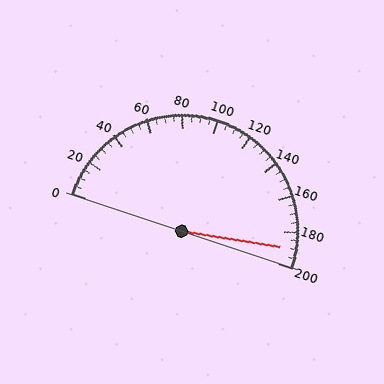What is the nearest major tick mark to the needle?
The nearest major tick mark is 200.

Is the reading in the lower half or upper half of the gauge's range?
The reading is in the upper half of the range (0 to 200).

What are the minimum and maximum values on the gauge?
The gauge ranges from 0 to 200.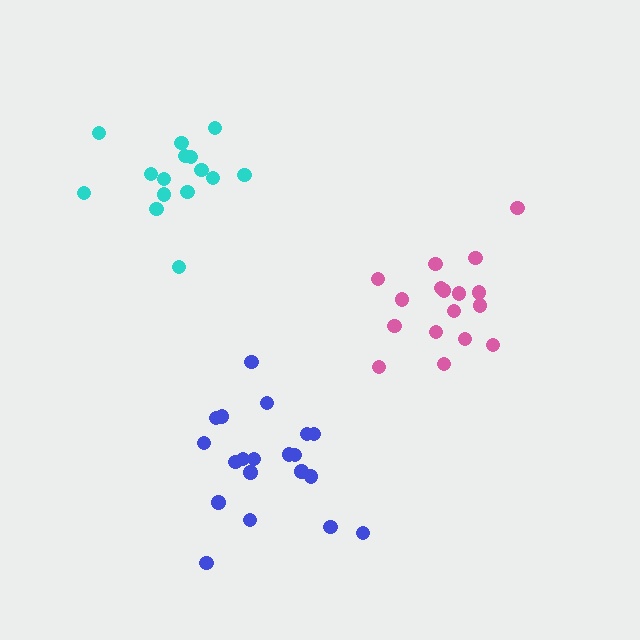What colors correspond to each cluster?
The clusters are colored: pink, cyan, blue.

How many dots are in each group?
Group 1: 17 dots, Group 2: 15 dots, Group 3: 20 dots (52 total).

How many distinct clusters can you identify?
There are 3 distinct clusters.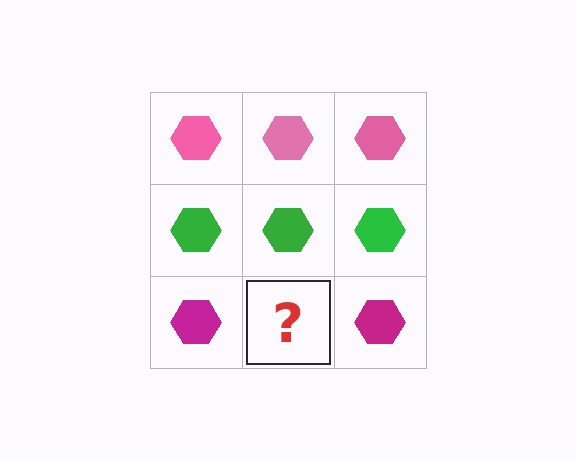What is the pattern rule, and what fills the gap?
The rule is that each row has a consistent color. The gap should be filled with a magenta hexagon.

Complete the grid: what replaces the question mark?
The question mark should be replaced with a magenta hexagon.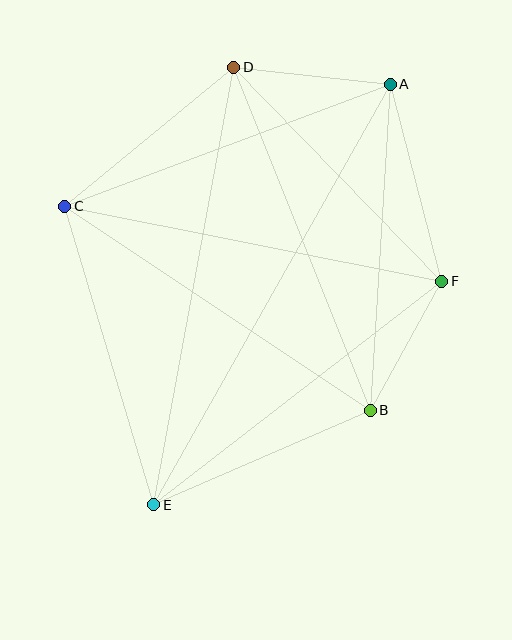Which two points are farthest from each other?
Points A and E are farthest from each other.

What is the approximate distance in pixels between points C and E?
The distance between C and E is approximately 312 pixels.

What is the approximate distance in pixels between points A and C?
The distance between A and C is approximately 348 pixels.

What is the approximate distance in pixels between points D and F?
The distance between D and F is approximately 298 pixels.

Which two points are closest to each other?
Points B and F are closest to each other.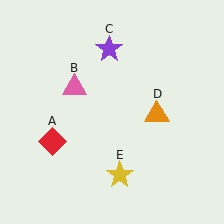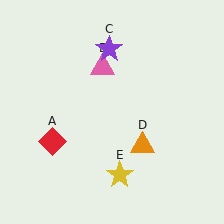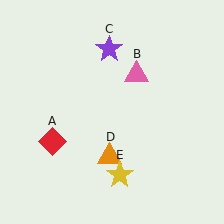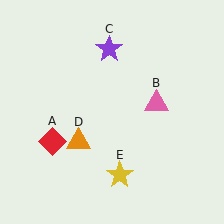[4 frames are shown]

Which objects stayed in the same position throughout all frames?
Red diamond (object A) and purple star (object C) and yellow star (object E) remained stationary.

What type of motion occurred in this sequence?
The pink triangle (object B), orange triangle (object D) rotated clockwise around the center of the scene.